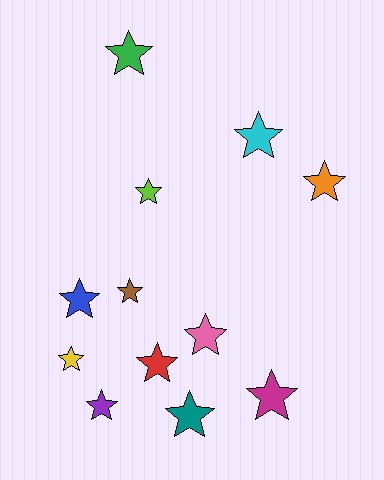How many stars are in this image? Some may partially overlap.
There are 12 stars.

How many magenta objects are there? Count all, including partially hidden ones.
There is 1 magenta object.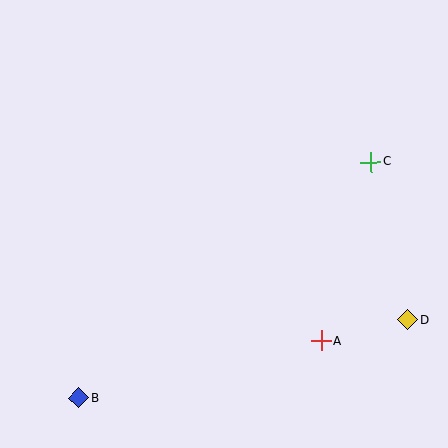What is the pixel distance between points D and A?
The distance between D and A is 89 pixels.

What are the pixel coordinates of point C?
Point C is at (371, 162).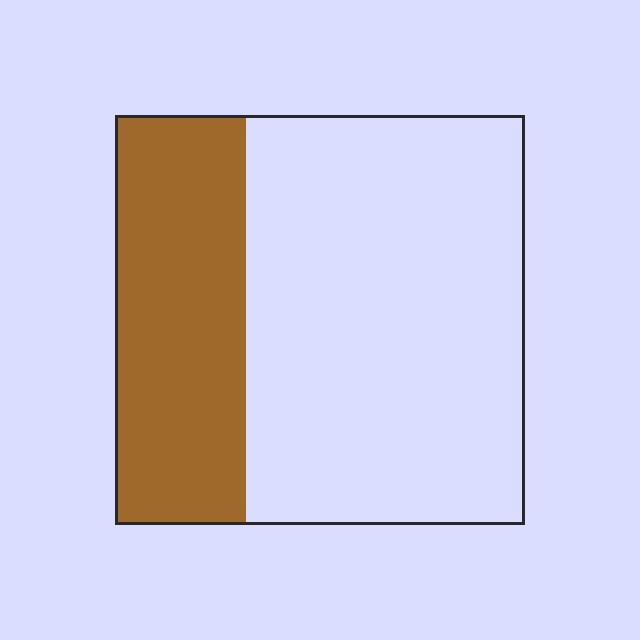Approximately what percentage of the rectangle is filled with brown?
Approximately 30%.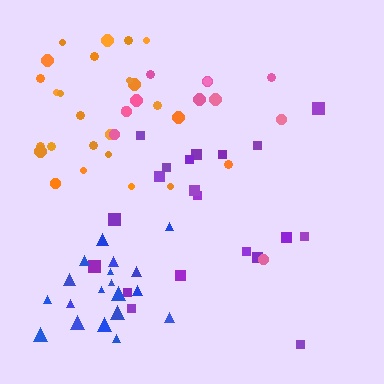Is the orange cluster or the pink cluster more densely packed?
Orange.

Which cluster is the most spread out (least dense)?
Pink.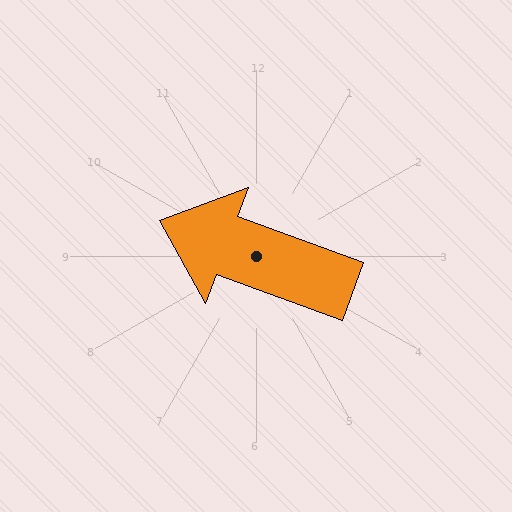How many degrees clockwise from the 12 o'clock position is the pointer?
Approximately 290 degrees.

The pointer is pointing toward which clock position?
Roughly 10 o'clock.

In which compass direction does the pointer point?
West.